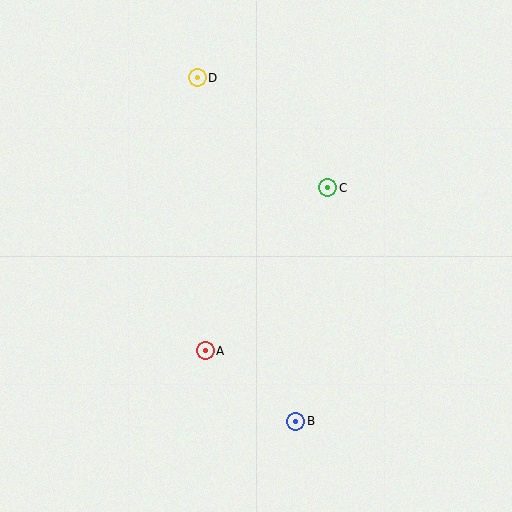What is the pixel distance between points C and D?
The distance between C and D is 171 pixels.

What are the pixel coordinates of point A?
Point A is at (205, 351).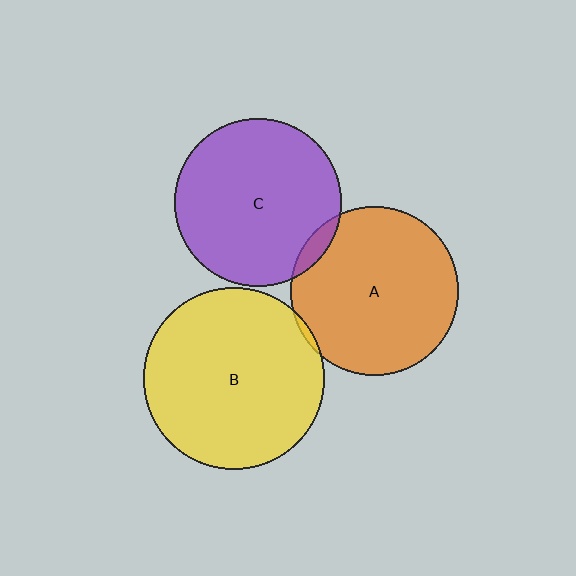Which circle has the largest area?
Circle B (yellow).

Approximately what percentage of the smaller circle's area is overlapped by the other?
Approximately 5%.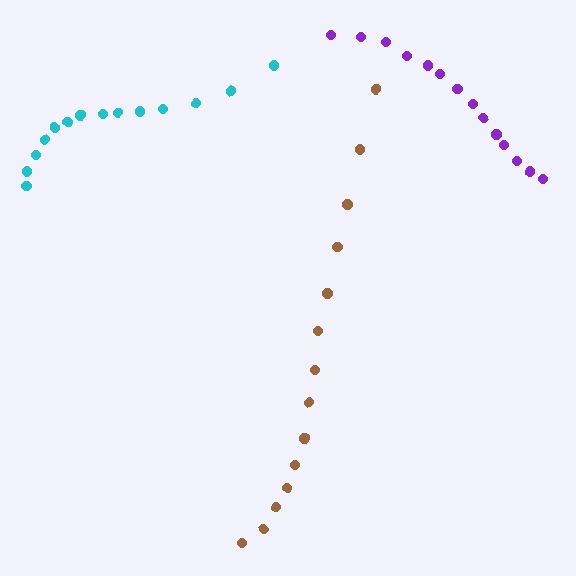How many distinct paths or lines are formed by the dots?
There are 3 distinct paths.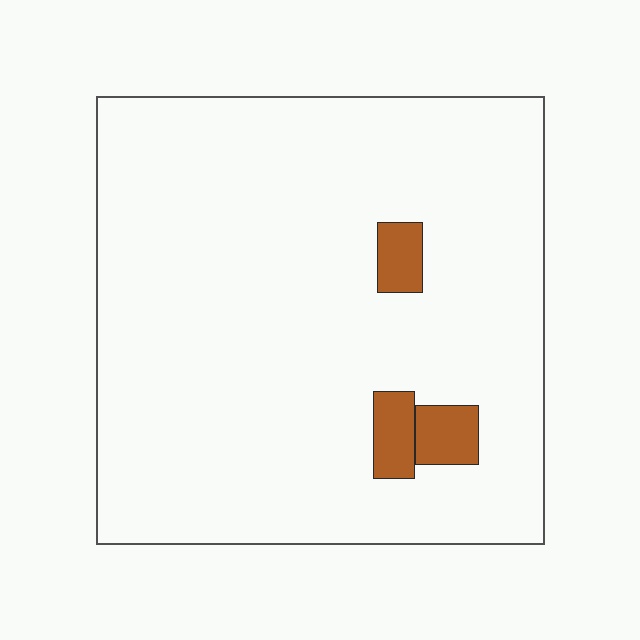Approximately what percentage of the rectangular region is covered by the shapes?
Approximately 5%.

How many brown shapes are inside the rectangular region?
3.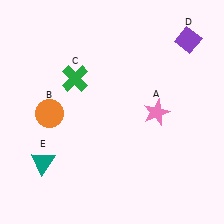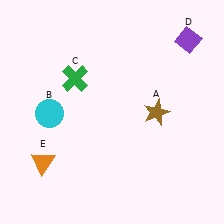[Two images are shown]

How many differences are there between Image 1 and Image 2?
There are 3 differences between the two images.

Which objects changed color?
A changed from pink to brown. B changed from orange to cyan. E changed from teal to orange.